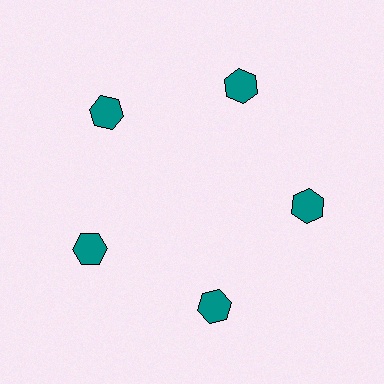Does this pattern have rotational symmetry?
Yes, this pattern has 5-fold rotational symmetry. It looks the same after rotating 72 degrees around the center.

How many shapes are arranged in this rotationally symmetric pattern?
There are 5 shapes, arranged in 5 groups of 1.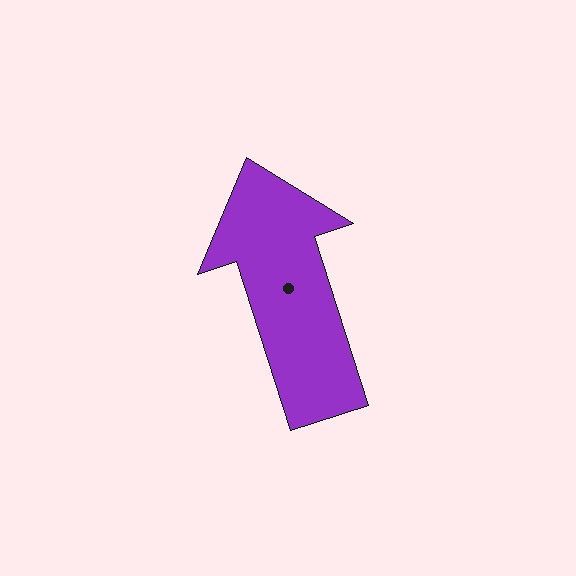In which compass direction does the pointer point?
North.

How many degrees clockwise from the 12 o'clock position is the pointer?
Approximately 342 degrees.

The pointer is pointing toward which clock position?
Roughly 11 o'clock.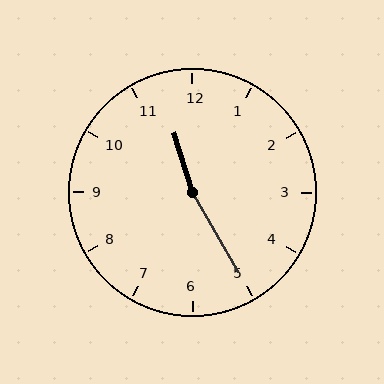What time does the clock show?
11:25.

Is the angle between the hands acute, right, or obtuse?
It is obtuse.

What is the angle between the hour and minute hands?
Approximately 168 degrees.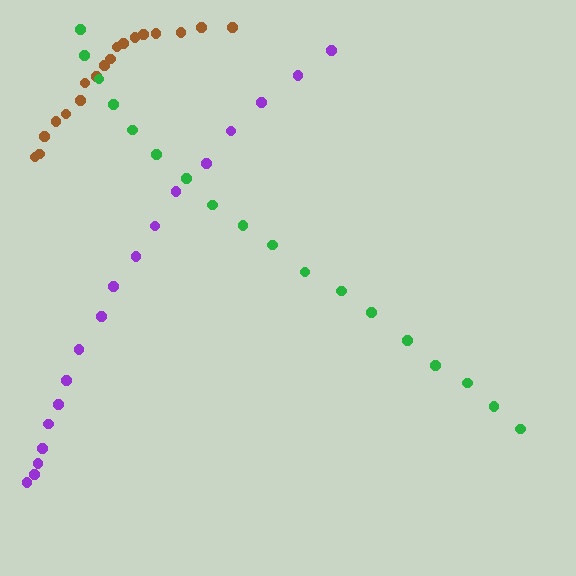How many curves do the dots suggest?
There are 3 distinct paths.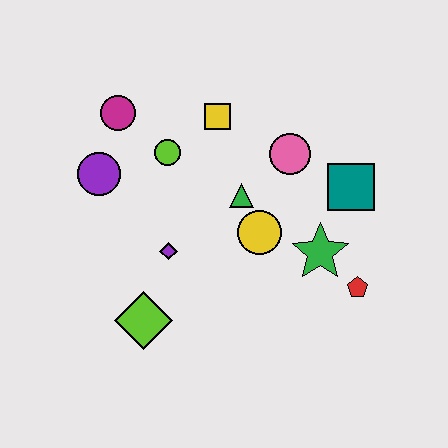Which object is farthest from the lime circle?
The red pentagon is farthest from the lime circle.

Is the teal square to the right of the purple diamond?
Yes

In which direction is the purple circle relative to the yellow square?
The purple circle is to the left of the yellow square.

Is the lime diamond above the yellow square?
No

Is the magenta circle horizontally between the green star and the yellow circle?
No